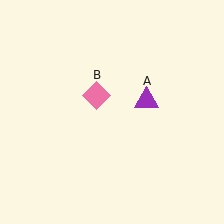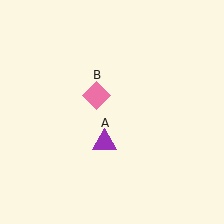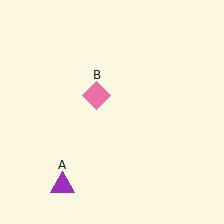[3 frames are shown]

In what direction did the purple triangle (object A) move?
The purple triangle (object A) moved down and to the left.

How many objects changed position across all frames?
1 object changed position: purple triangle (object A).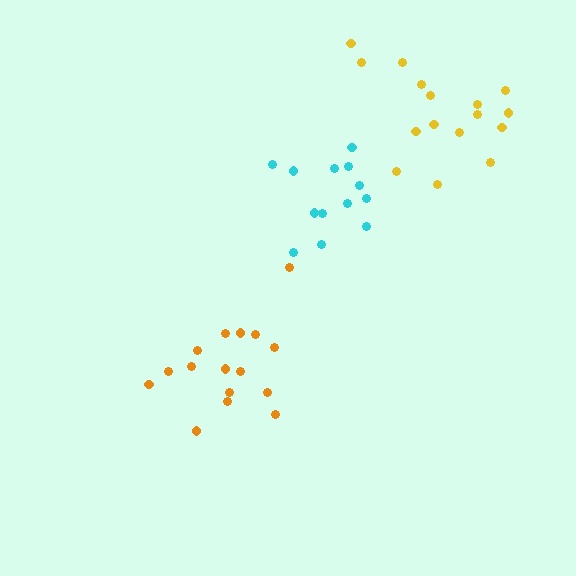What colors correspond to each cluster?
The clusters are colored: yellow, orange, cyan.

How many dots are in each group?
Group 1: 16 dots, Group 2: 16 dots, Group 3: 13 dots (45 total).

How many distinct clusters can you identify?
There are 3 distinct clusters.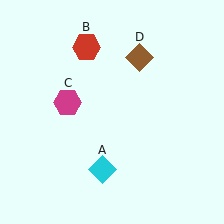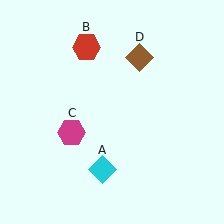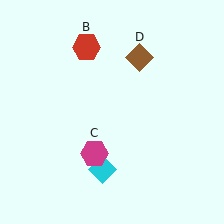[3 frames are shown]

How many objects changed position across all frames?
1 object changed position: magenta hexagon (object C).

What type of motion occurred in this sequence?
The magenta hexagon (object C) rotated counterclockwise around the center of the scene.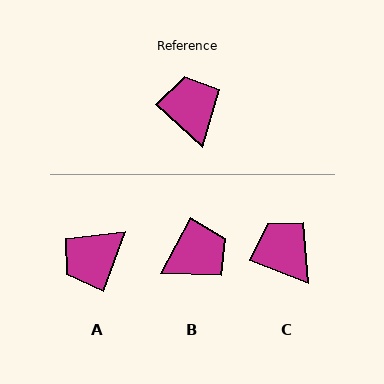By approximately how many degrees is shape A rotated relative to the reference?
Approximately 112 degrees counter-clockwise.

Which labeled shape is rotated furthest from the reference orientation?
A, about 112 degrees away.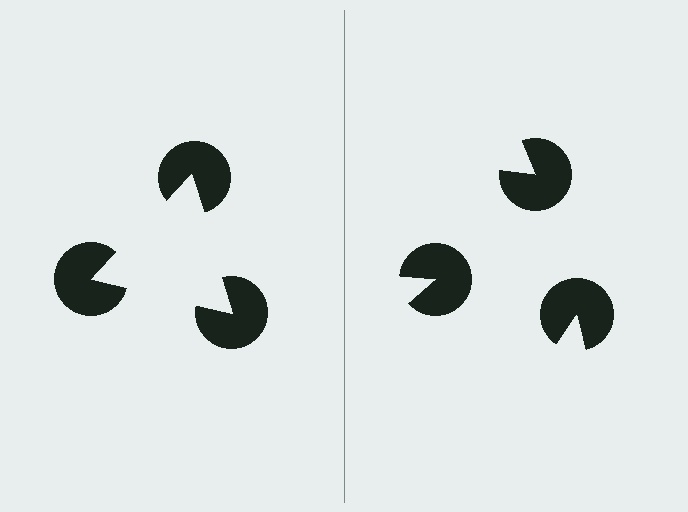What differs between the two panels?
The pac-man discs are positioned identically on both sides; only the wedge orientations differ. On the left they align to a triangle; on the right they are misaligned.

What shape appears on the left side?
An illusory triangle.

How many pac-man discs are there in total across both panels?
6 — 3 on each side.